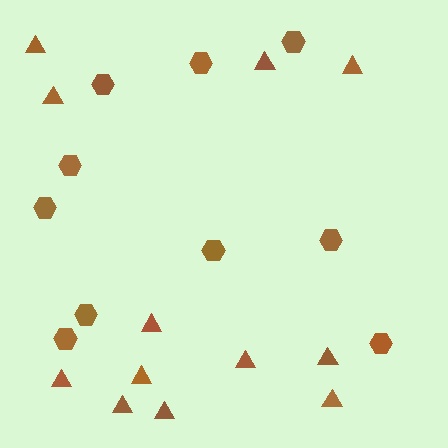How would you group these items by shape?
There are 2 groups: one group of triangles (12) and one group of hexagons (10).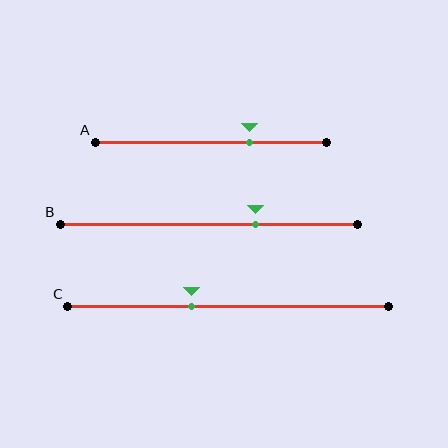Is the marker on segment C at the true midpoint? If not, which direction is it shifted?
No, the marker on segment C is shifted to the left by about 11% of the segment length.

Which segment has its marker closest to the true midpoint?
Segment C has its marker closest to the true midpoint.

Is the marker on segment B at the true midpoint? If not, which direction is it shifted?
No, the marker on segment B is shifted to the right by about 16% of the segment length.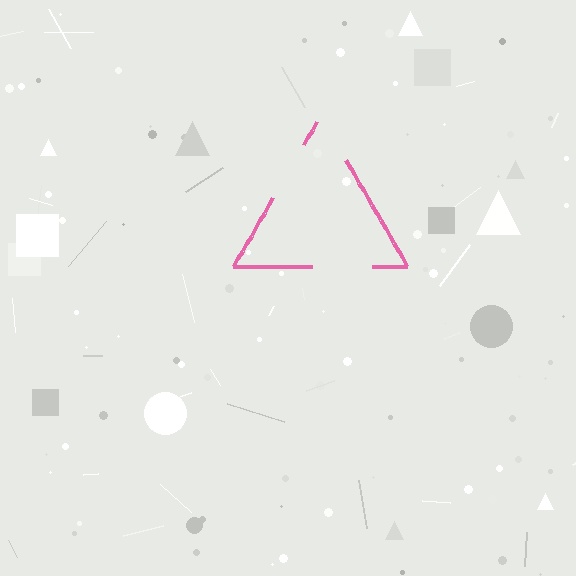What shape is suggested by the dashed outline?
The dashed outline suggests a triangle.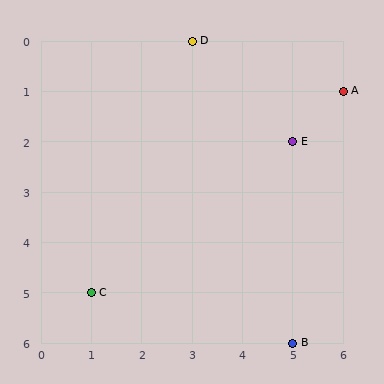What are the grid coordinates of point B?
Point B is at grid coordinates (5, 6).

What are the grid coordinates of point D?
Point D is at grid coordinates (3, 0).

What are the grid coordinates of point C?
Point C is at grid coordinates (1, 5).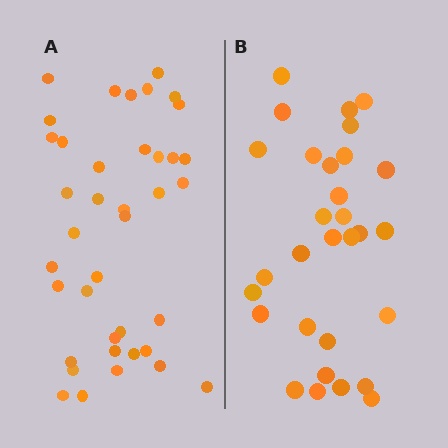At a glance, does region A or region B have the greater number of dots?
Region A (the left region) has more dots.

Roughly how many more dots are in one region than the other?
Region A has roughly 8 or so more dots than region B.